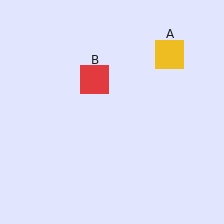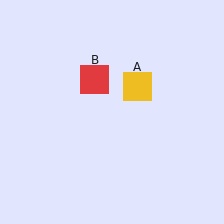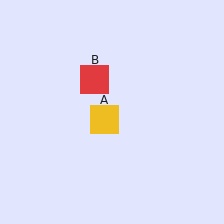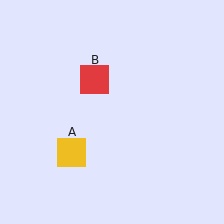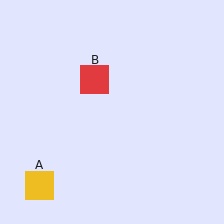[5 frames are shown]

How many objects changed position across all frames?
1 object changed position: yellow square (object A).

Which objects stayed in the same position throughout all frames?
Red square (object B) remained stationary.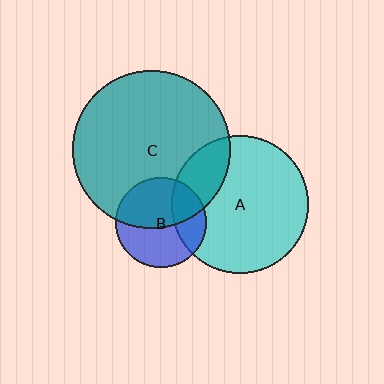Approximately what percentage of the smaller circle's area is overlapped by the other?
Approximately 25%.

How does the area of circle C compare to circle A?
Approximately 1.3 times.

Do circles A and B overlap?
Yes.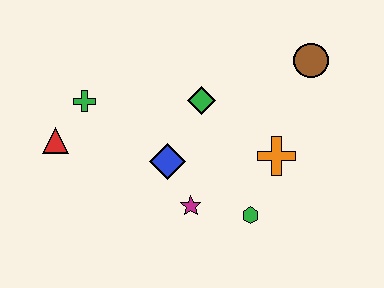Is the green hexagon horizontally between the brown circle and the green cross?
Yes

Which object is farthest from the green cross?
The brown circle is farthest from the green cross.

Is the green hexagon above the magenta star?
No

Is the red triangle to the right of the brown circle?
No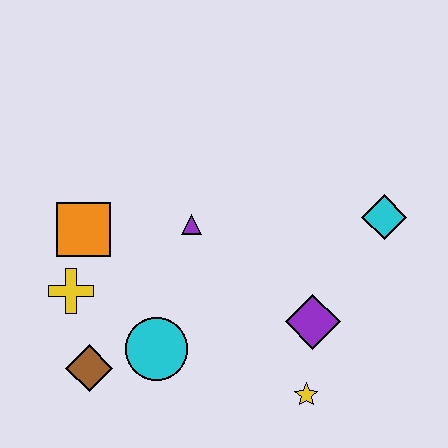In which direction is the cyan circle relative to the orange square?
The cyan circle is below the orange square.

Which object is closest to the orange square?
The yellow cross is closest to the orange square.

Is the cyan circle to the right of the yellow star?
No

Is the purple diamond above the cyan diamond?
No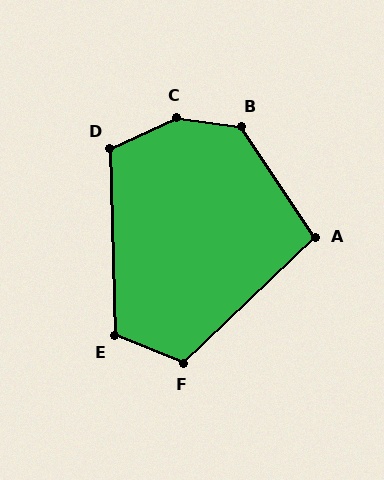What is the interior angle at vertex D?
Approximately 113 degrees (obtuse).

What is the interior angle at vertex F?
Approximately 115 degrees (obtuse).